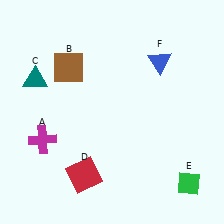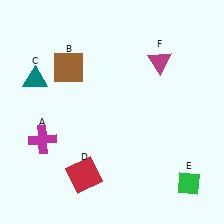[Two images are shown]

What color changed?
The triangle (F) changed from blue in Image 1 to magenta in Image 2.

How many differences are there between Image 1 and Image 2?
There is 1 difference between the two images.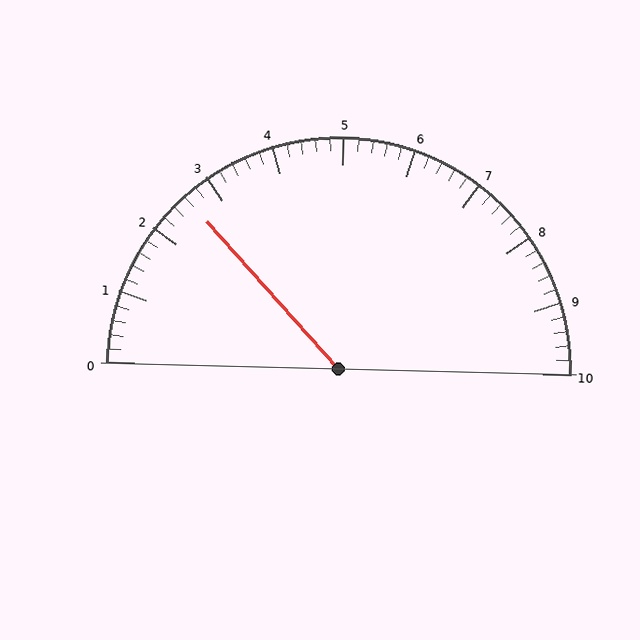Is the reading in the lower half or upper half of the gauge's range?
The reading is in the lower half of the range (0 to 10).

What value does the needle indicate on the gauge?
The needle indicates approximately 2.6.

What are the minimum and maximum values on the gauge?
The gauge ranges from 0 to 10.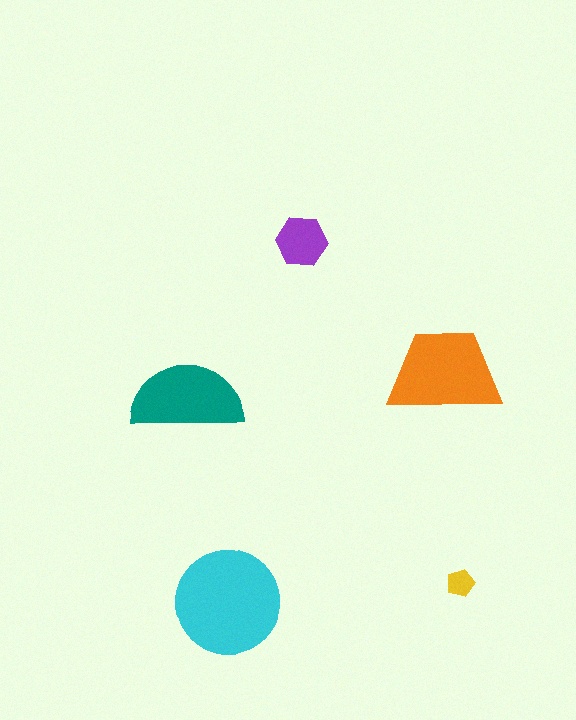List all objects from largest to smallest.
The cyan circle, the orange trapezoid, the teal semicircle, the purple hexagon, the yellow pentagon.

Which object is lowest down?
The cyan circle is bottommost.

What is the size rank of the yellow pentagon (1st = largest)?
5th.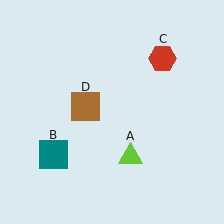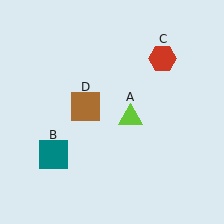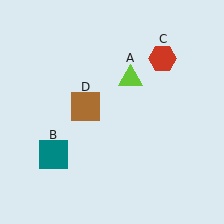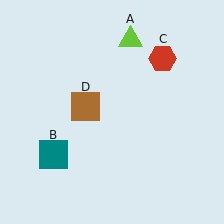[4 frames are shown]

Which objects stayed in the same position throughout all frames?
Teal square (object B) and red hexagon (object C) and brown square (object D) remained stationary.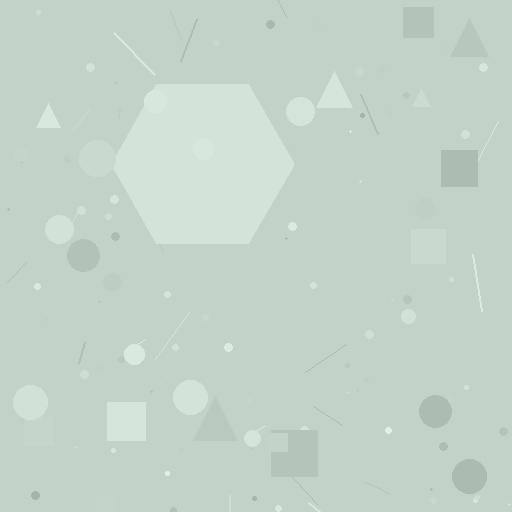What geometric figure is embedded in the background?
A hexagon is embedded in the background.